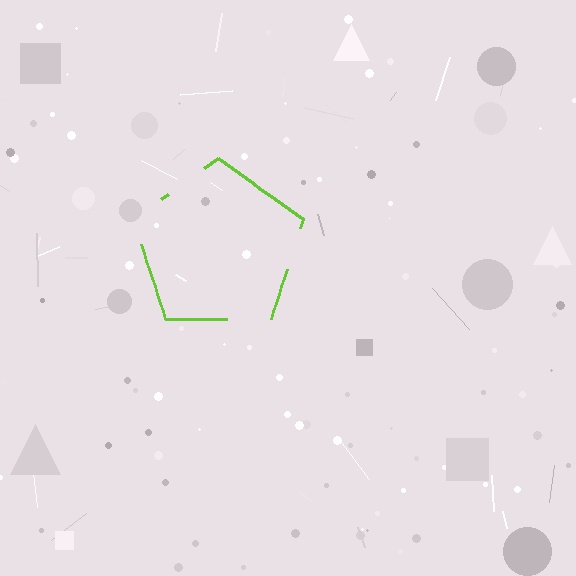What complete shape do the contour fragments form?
The contour fragments form a pentagon.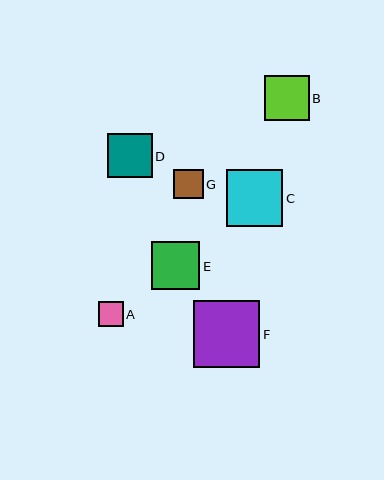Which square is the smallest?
Square A is the smallest with a size of approximately 25 pixels.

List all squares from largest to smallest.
From largest to smallest: F, C, E, D, B, G, A.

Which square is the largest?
Square F is the largest with a size of approximately 67 pixels.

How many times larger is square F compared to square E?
Square F is approximately 1.4 times the size of square E.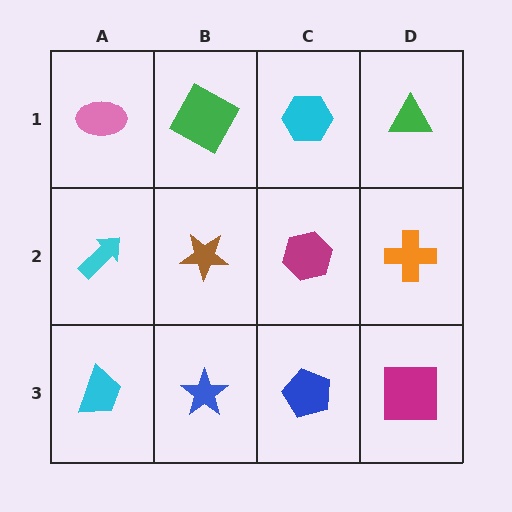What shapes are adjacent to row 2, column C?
A cyan hexagon (row 1, column C), a blue pentagon (row 3, column C), a brown star (row 2, column B), an orange cross (row 2, column D).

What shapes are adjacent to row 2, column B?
A green square (row 1, column B), a blue star (row 3, column B), a cyan arrow (row 2, column A), a magenta hexagon (row 2, column C).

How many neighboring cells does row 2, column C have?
4.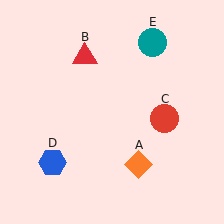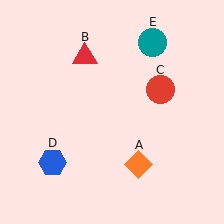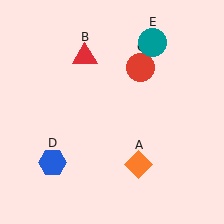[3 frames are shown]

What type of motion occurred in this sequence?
The red circle (object C) rotated counterclockwise around the center of the scene.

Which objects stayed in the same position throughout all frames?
Orange diamond (object A) and red triangle (object B) and blue hexagon (object D) and teal circle (object E) remained stationary.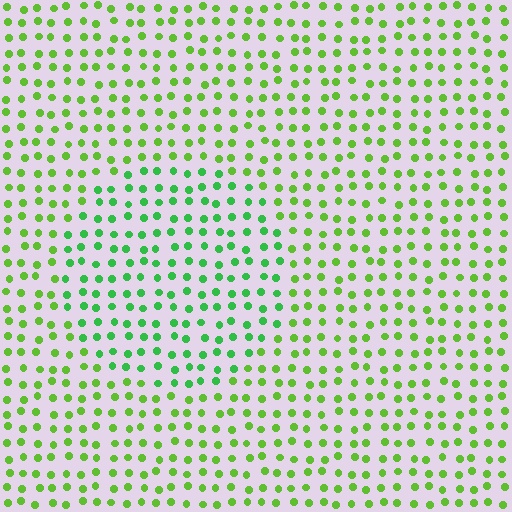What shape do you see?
I see a circle.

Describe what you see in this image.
The image is filled with small lime elements in a uniform arrangement. A circle-shaped region is visible where the elements are tinted to a slightly different hue, forming a subtle color boundary.